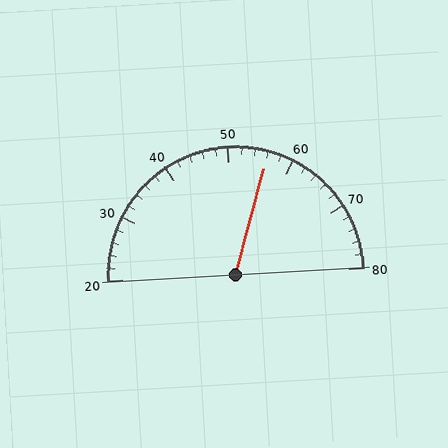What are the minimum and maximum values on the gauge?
The gauge ranges from 20 to 80.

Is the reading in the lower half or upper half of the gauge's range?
The reading is in the upper half of the range (20 to 80).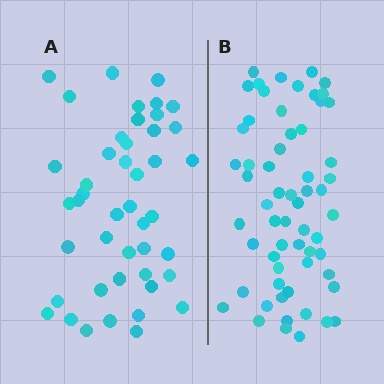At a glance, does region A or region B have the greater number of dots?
Region B (the right region) has more dots.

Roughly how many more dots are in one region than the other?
Region B has approximately 15 more dots than region A.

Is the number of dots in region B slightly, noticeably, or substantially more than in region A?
Region B has noticeably more, but not dramatically so. The ratio is roughly 1.3 to 1.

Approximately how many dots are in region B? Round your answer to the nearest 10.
About 60 dots.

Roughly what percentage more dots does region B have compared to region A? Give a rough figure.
About 35% more.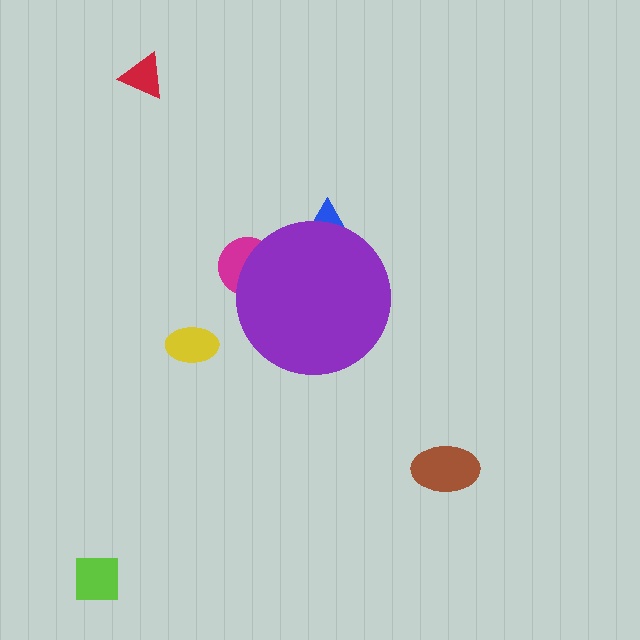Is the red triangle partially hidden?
No, the red triangle is fully visible.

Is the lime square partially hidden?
No, the lime square is fully visible.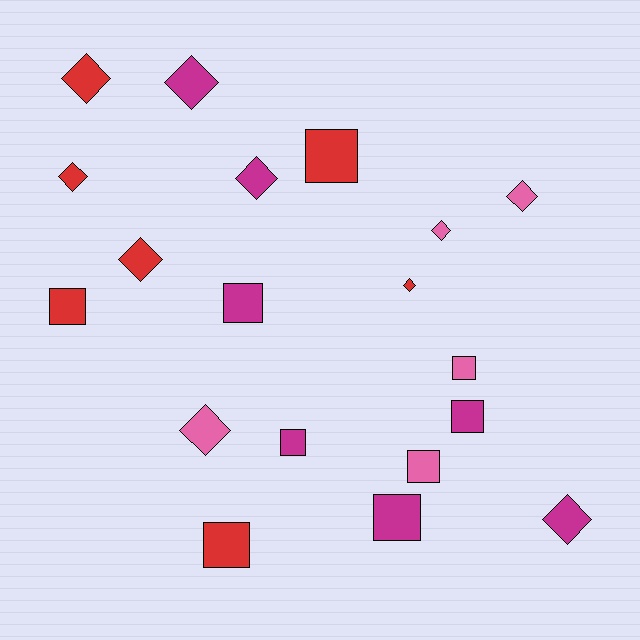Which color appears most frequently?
Red, with 7 objects.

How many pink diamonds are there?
There are 3 pink diamonds.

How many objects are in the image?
There are 19 objects.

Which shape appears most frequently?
Diamond, with 10 objects.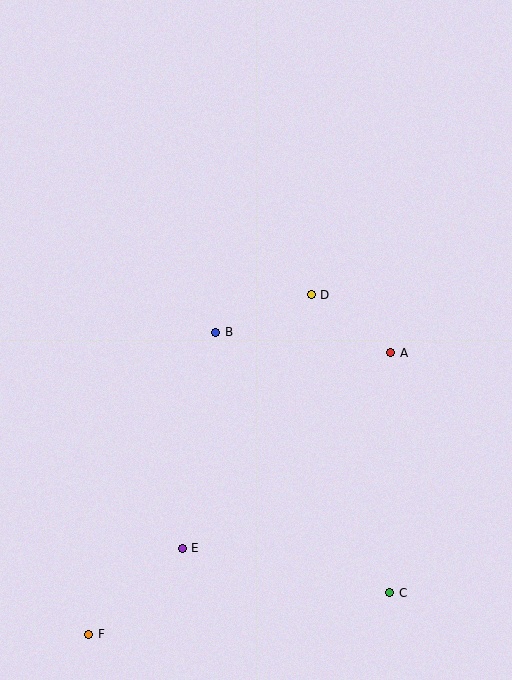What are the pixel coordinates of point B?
Point B is at (216, 332).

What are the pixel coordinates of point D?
Point D is at (311, 295).